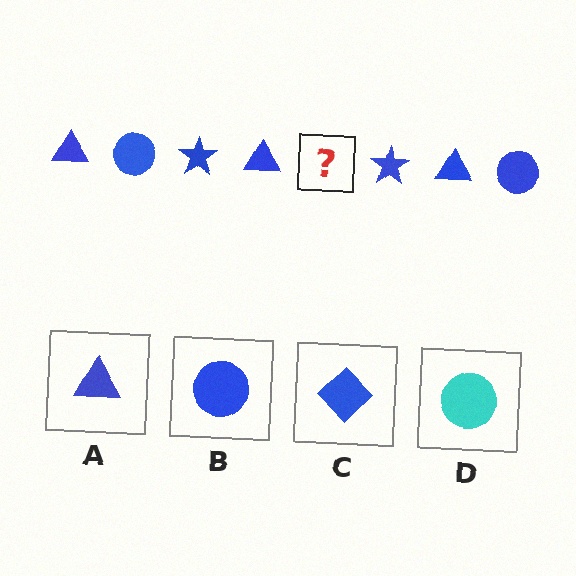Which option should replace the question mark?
Option B.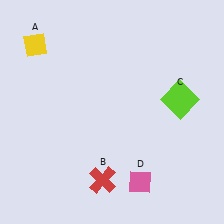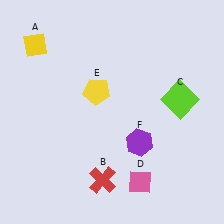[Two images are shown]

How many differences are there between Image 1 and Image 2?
There are 2 differences between the two images.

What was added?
A yellow pentagon (E), a purple hexagon (F) were added in Image 2.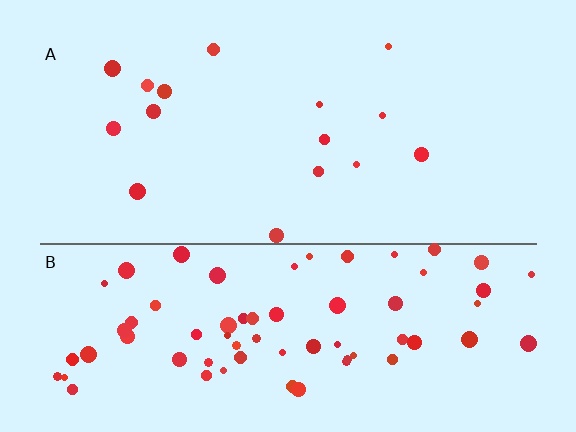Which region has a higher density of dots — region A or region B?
B (the bottom).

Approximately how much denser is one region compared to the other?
Approximately 4.8× — region B over region A.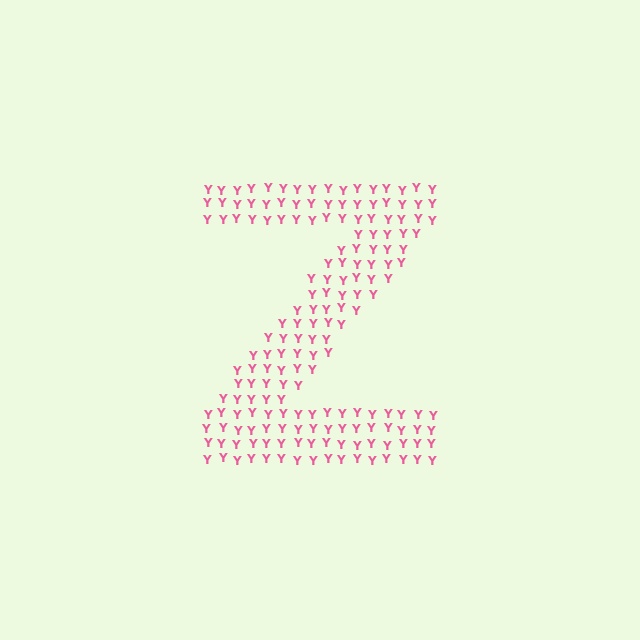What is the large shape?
The large shape is the letter Z.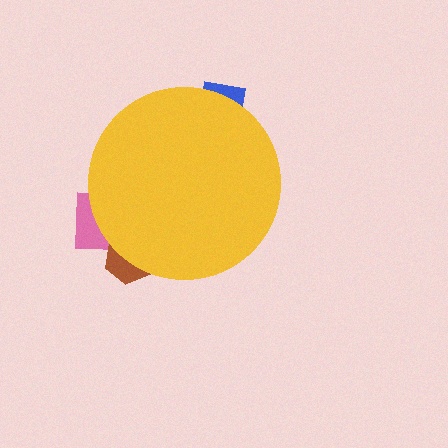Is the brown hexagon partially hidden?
Yes, the brown hexagon is partially hidden behind the yellow circle.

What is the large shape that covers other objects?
A yellow circle.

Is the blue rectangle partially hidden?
Yes, the blue rectangle is partially hidden behind the yellow circle.